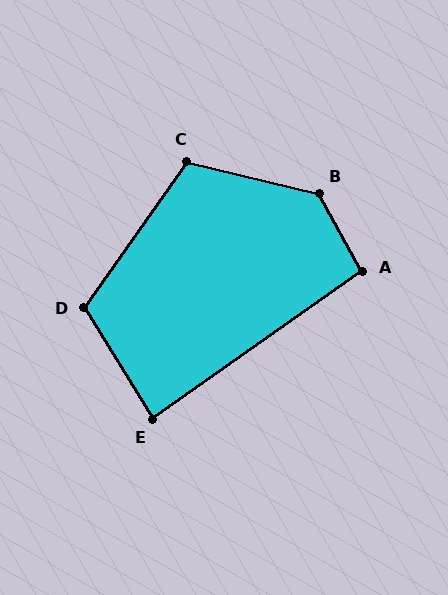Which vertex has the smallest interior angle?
E, at approximately 87 degrees.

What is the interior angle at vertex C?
Approximately 112 degrees (obtuse).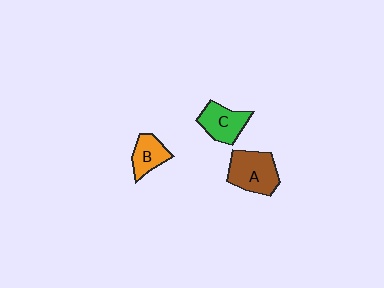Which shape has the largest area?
Shape A (brown).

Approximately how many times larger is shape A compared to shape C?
Approximately 1.3 times.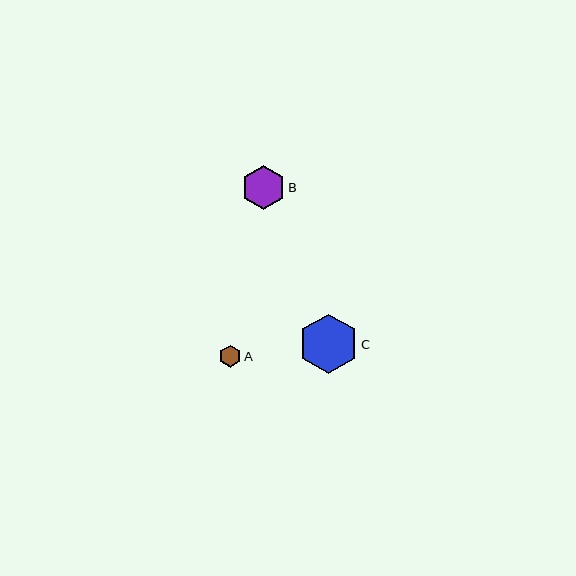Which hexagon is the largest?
Hexagon C is the largest with a size of approximately 59 pixels.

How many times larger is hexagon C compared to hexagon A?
Hexagon C is approximately 2.7 times the size of hexagon A.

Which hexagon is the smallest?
Hexagon A is the smallest with a size of approximately 22 pixels.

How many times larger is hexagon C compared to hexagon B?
Hexagon C is approximately 1.4 times the size of hexagon B.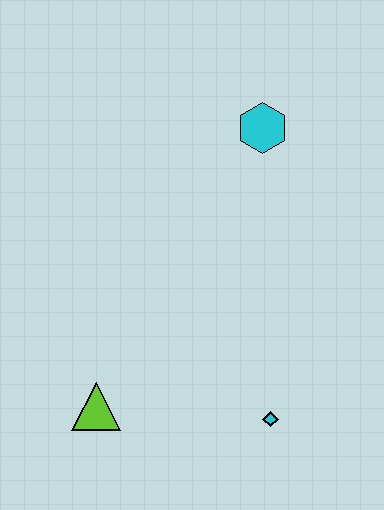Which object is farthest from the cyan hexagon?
The lime triangle is farthest from the cyan hexagon.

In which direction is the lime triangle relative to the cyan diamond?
The lime triangle is to the left of the cyan diamond.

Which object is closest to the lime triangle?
The cyan diamond is closest to the lime triangle.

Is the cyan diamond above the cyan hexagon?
No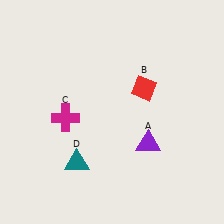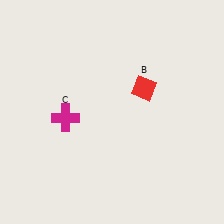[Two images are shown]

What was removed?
The teal triangle (D), the purple triangle (A) were removed in Image 2.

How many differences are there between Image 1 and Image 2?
There are 2 differences between the two images.